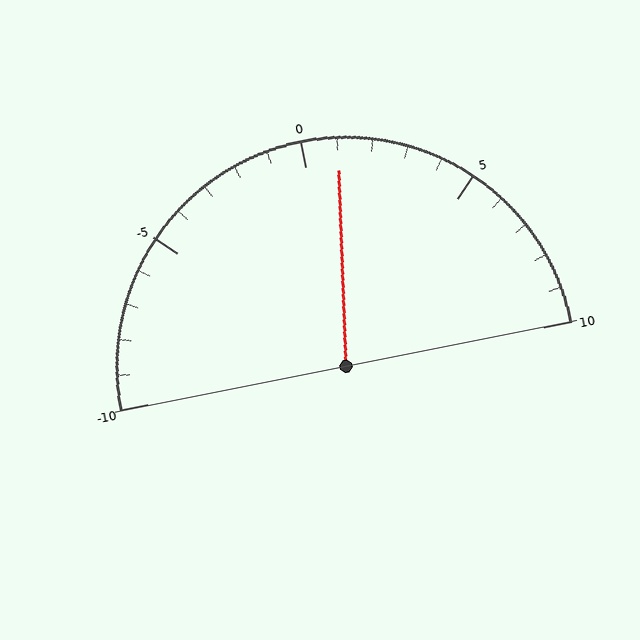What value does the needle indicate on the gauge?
The needle indicates approximately 1.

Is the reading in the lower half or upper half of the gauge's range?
The reading is in the upper half of the range (-10 to 10).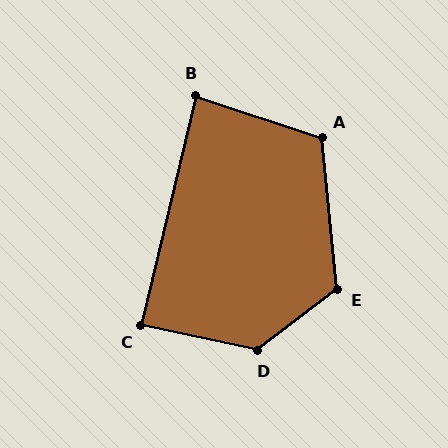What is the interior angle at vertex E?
Approximately 122 degrees (obtuse).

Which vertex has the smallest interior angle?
B, at approximately 85 degrees.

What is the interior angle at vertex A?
Approximately 114 degrees (obtuse).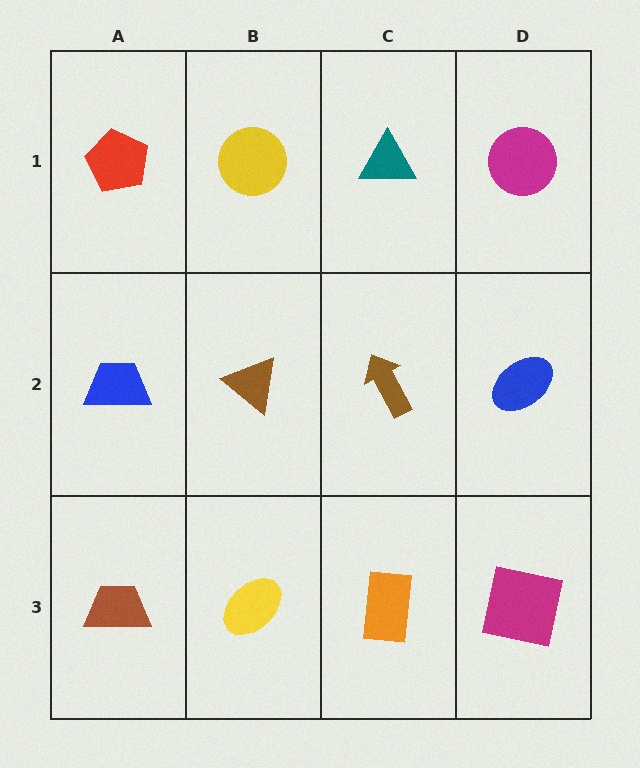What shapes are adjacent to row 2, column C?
A teal triangle (row 1, column C), an orange rectangle (row 3, column C), a brown triangle (row 2, column B), a blue ellipse (row 2, column D).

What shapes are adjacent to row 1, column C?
A brown arrow (row 2, column C), a yellow circle (row 1, column B), a magenta circle (row 1, column D).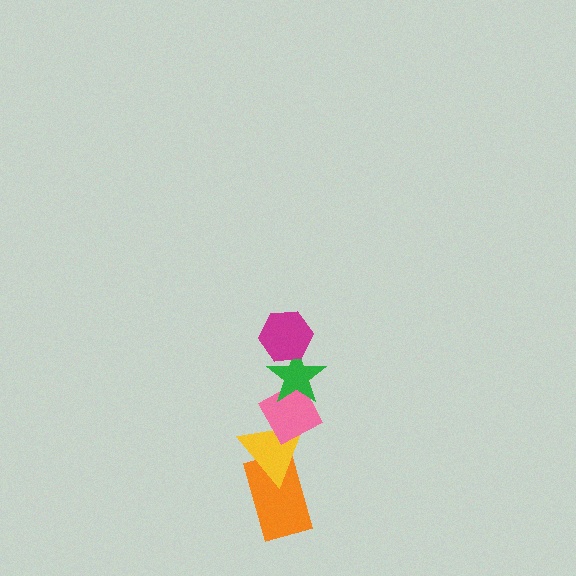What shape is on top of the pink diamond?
The green star is on top of the pink diamond.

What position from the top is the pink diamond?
The pink diamond is 3rd from the top.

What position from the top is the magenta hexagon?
The magenta hexagon is 1st from the top.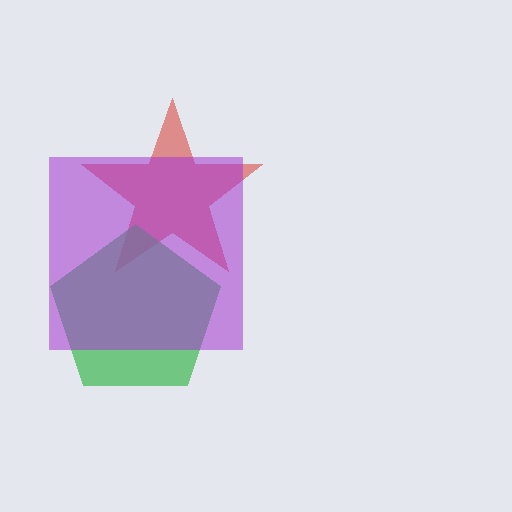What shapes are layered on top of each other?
The layered shapes are: a red star, a green pentagon, a purple square.